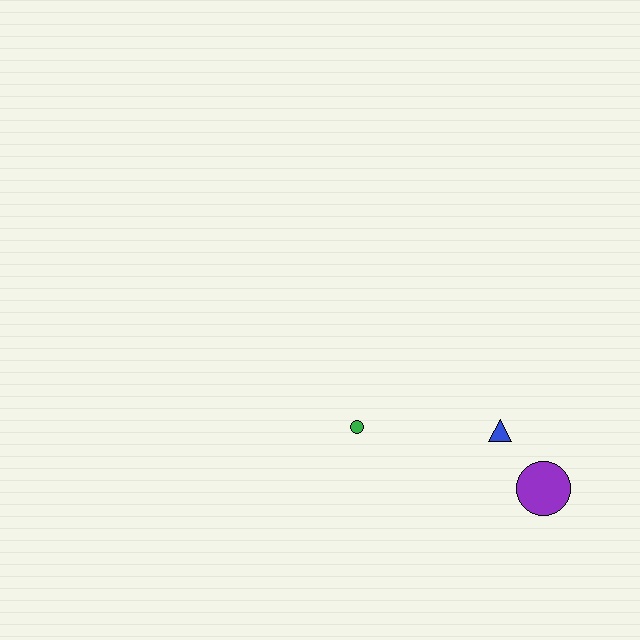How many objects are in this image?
There are 3 objects.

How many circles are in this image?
There are 2 circles.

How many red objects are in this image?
There are no red objects.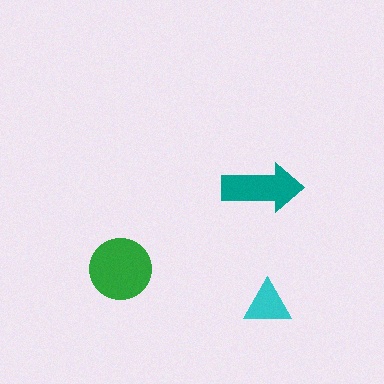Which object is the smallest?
The cyan triangle.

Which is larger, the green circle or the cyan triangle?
The green circle.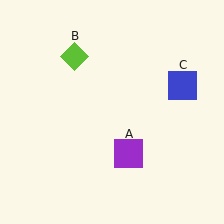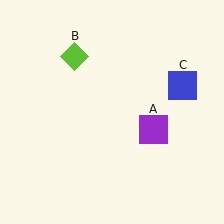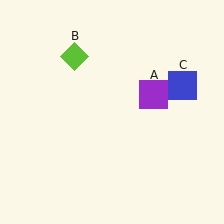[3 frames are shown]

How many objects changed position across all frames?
1 object changed position: purple square (object A).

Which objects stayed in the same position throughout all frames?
Lime diamond (object B) and blue square (object C) remained stationary.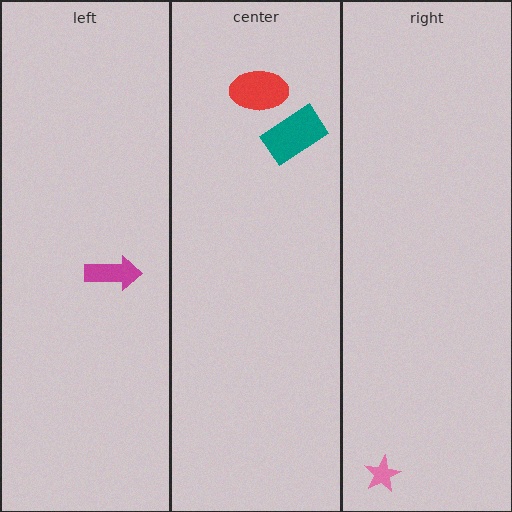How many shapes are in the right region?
1.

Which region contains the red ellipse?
The center region.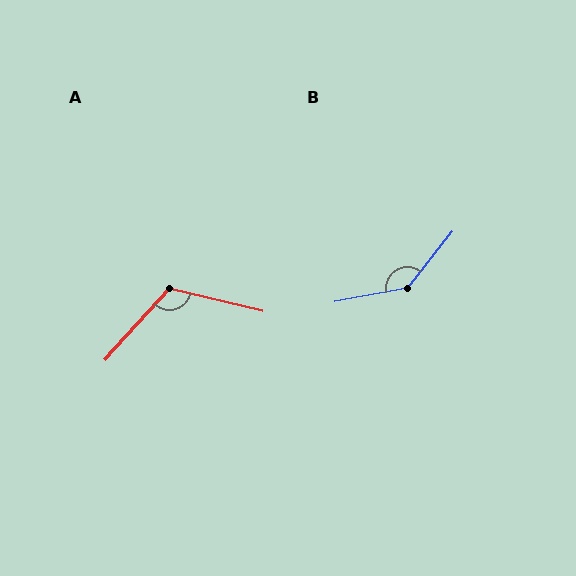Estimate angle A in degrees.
Approximately 119 degrees.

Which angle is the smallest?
A, at approximately 119 degrees.